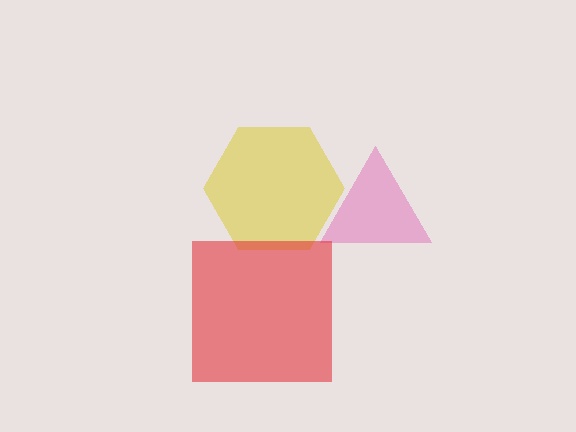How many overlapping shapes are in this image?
There are 3 overlapping shapes in the image.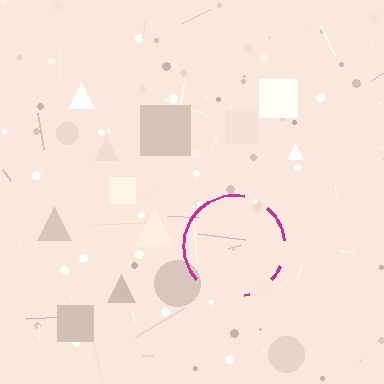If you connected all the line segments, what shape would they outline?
They would outline a circle.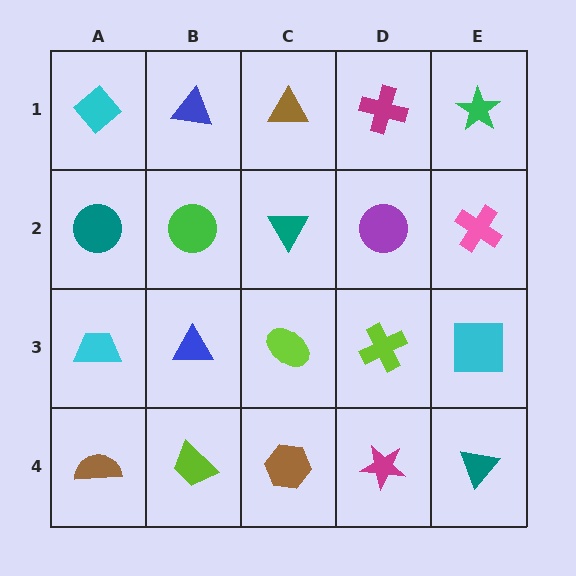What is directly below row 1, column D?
A purple circle.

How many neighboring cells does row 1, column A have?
2.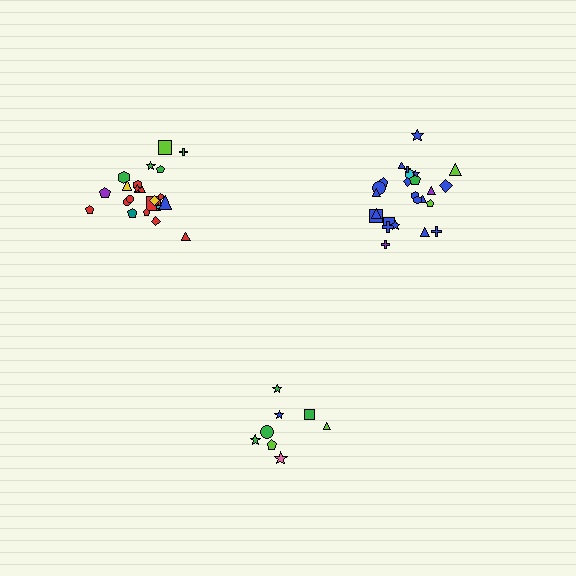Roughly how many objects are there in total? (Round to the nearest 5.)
Roughly 55 objects in total.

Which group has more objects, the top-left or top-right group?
The top-right group.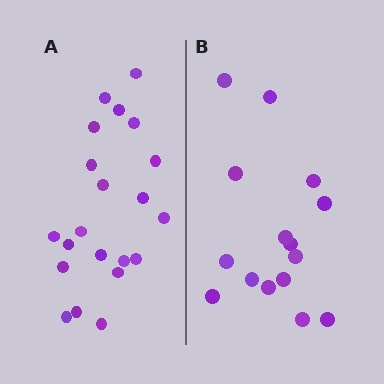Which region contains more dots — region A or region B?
Region A (the left region) has more dots.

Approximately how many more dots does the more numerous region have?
Region A has about 6 more dots than region B.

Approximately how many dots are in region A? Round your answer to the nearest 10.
About 20 dots. (The exact count is 21, which rounds to 20.)